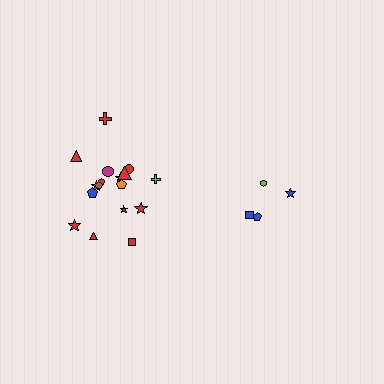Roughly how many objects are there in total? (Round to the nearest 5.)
Roughly 20 objects in total.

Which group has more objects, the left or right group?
The left group.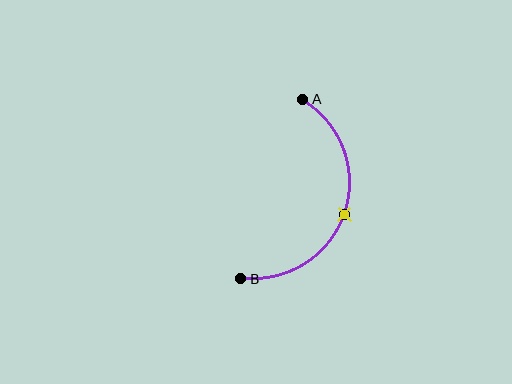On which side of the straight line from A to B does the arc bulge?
The arc bulges to the right of the straight line connecting A and B.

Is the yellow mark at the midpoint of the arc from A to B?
Yes. The yellow mark lies on the arc at equal arc-length from both A and B — it is the arc midpoint.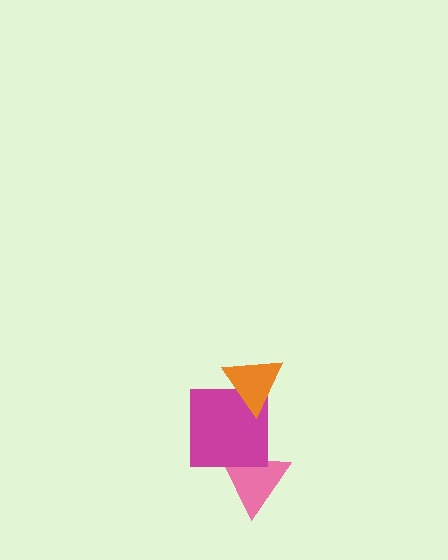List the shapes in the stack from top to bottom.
From top to bottom: the orange triangle, the magenta square, the pink triangle.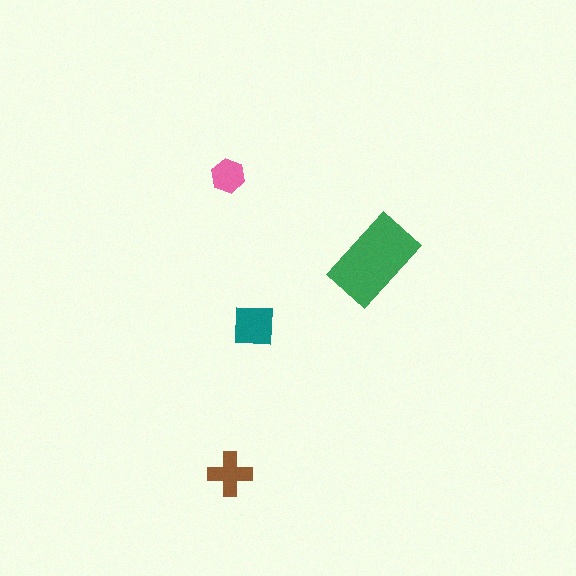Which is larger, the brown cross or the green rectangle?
The green rectangle.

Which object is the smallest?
The pink hexagon.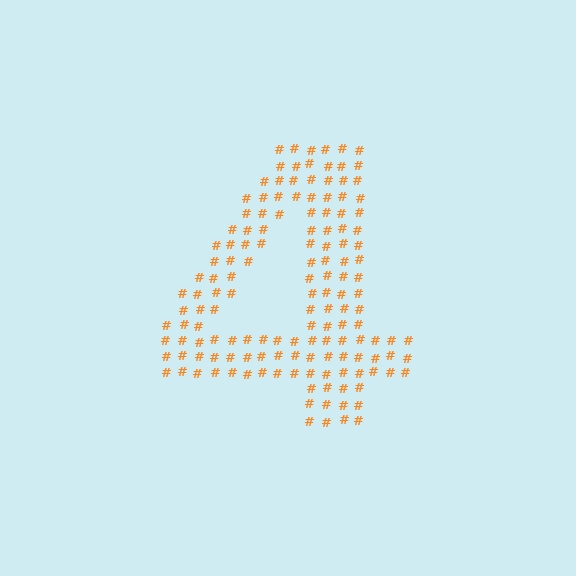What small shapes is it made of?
It is made of small hash symbols.